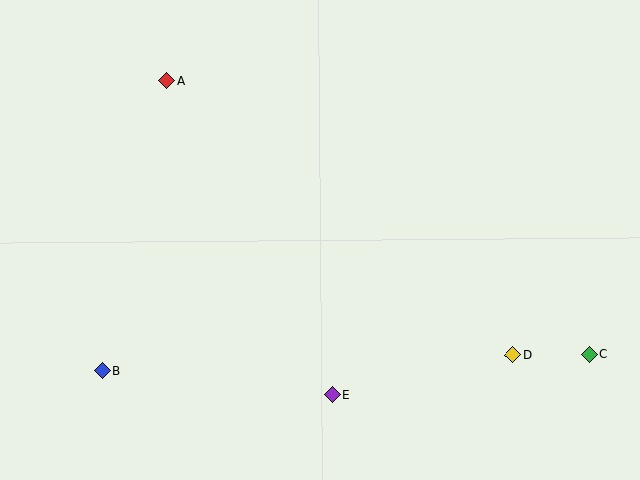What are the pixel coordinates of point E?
Point E is at (333, 395).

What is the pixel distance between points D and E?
The distance between D and E is 185 pixels.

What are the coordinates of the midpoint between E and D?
The midpoint between E and D is at (423, 375).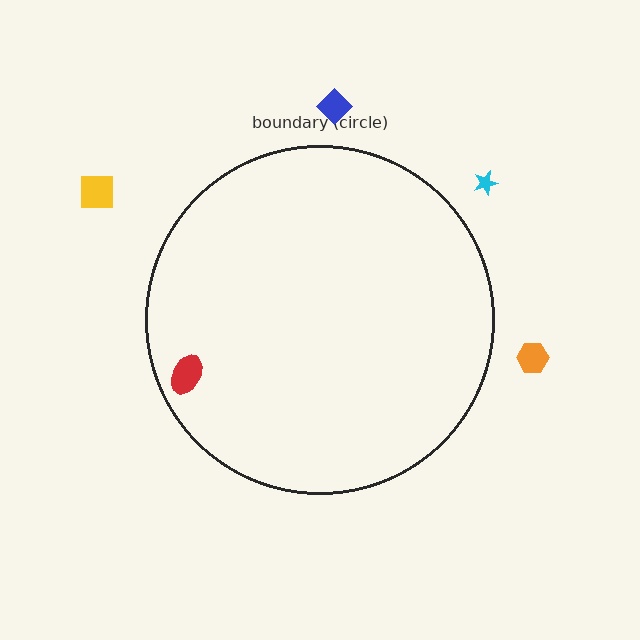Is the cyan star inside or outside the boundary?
Outside.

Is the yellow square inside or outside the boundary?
Outside.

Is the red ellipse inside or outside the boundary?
Inside.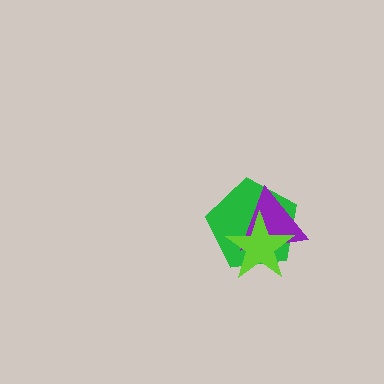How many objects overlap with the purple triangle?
2 objects overlap with the purple triangle.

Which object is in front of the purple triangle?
The lime star is in front of the purple triangle.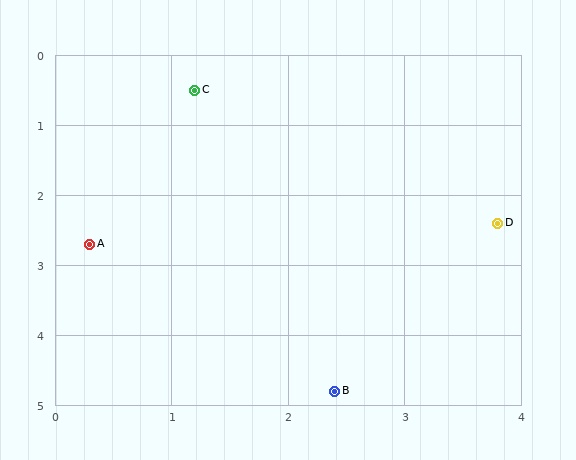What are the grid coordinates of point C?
Point C is at approximately (1.2, 0.5).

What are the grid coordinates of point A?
Point A is at approximately (0.3, 2.7).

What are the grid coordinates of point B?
Point B is at approximately (2.4, 4.8).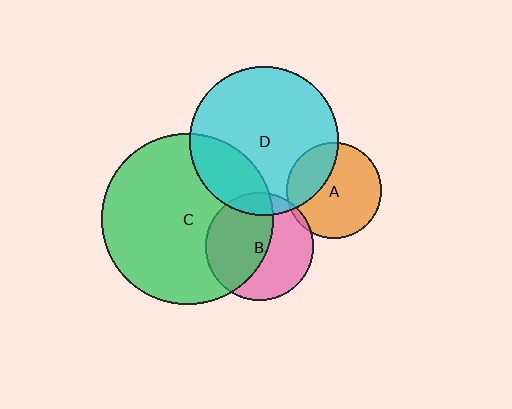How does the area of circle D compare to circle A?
Approximately 2.4 times.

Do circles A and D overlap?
Yes.